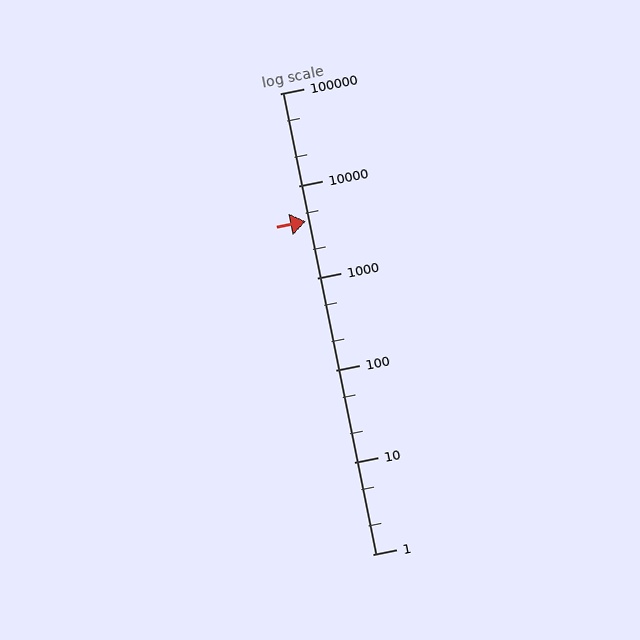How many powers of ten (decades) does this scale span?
The scale spans 5 decades, from 1 to 100000.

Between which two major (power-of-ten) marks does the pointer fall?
The pointer is between 1000 and 10000.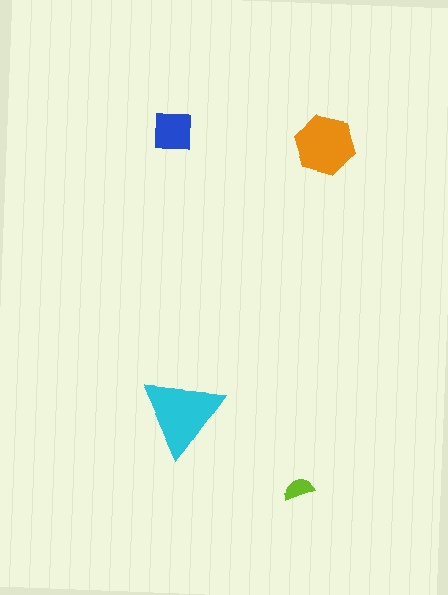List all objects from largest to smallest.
The cyan triangle, the orange hexagon, the blue square, the lime semicircle.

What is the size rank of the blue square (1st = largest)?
3rd.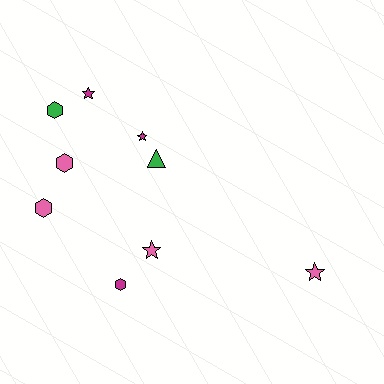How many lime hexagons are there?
There are no lime hexagons.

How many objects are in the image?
There are 9 objects.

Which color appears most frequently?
Pink, with 4 objects.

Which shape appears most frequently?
Hexagon, with 4 objects.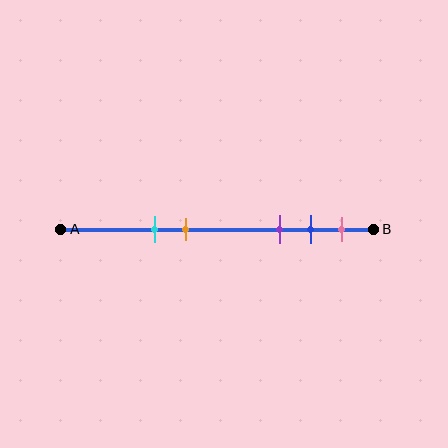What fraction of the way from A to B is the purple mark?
The purple mark is approximately 70% (0.7) of the way from A to B.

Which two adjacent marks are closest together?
The blue and pink marks are the closest adjacent pair.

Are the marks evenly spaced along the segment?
No, the marks are not evenly spaced.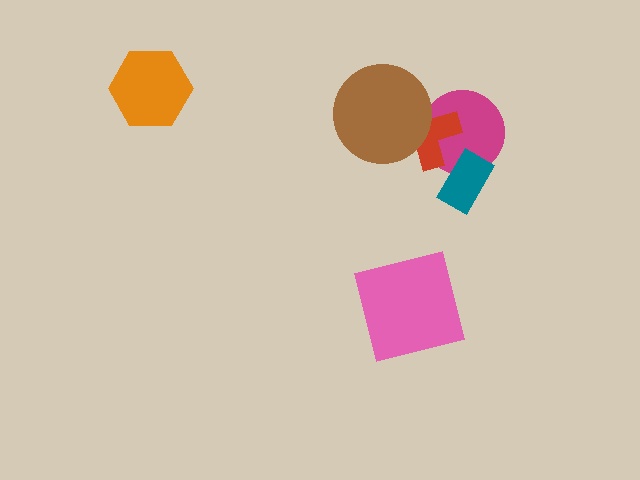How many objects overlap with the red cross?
2 objects overlap with the red cross.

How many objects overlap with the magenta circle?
2 objects overlap with the magenta circle.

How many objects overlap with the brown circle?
1 object overlaps with the brown circle.